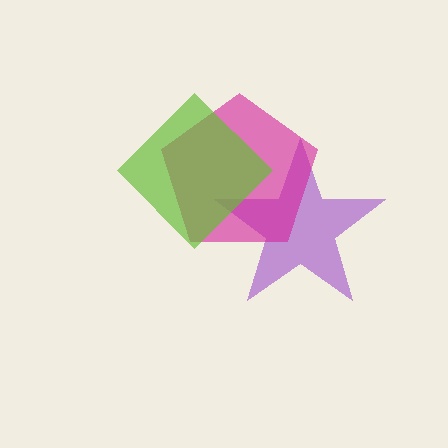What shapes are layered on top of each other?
The layered shapes are: a purple star, a magenta pentagon, a lime diamond.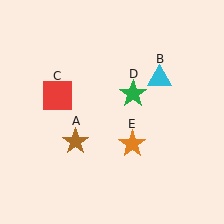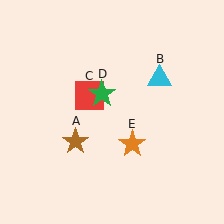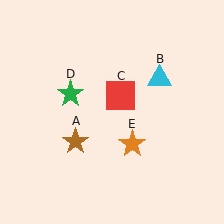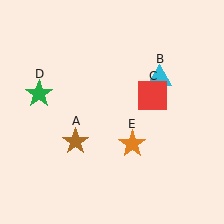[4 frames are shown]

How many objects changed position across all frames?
2 objects changed position: red square (object C), green star (object D).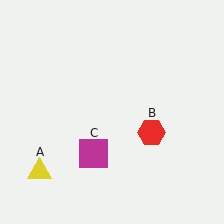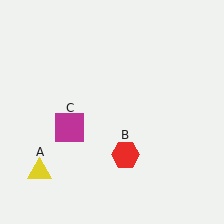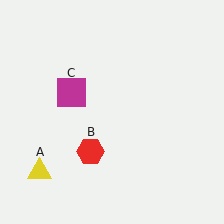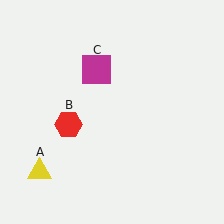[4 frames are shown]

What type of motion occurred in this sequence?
The red hexagon (object B), magenta square (object C) rotated clockwise around the center of the scene.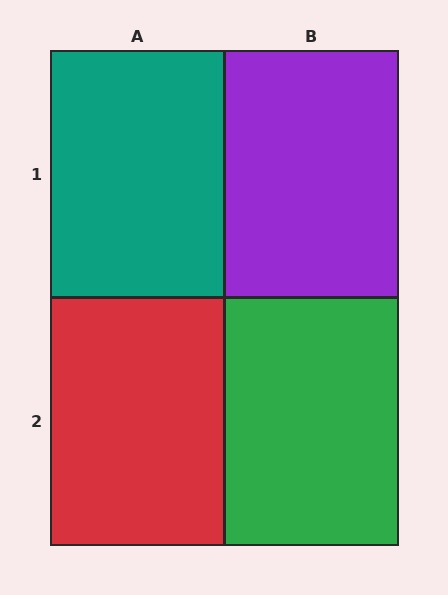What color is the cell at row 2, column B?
Green.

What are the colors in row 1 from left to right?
Teal, purple.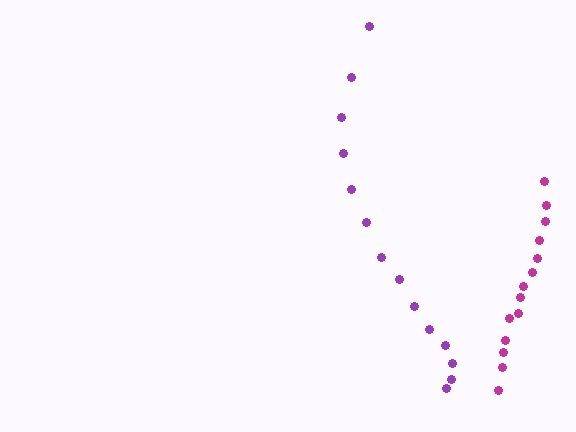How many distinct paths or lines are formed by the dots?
There are 2 distinct paths.